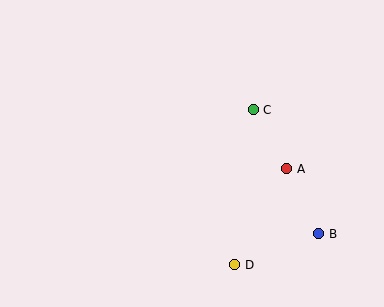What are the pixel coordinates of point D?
Point D is at (235, 265).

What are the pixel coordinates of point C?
Point C is at (253, 110).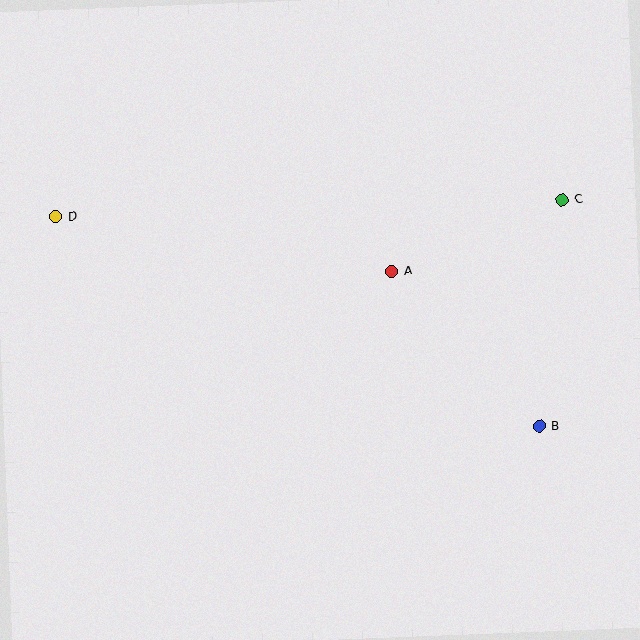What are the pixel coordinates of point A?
Point A is at (392, 271).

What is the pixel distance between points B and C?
The distance between B and C is 228 pixels.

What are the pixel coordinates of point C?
Point C is at (562, 200).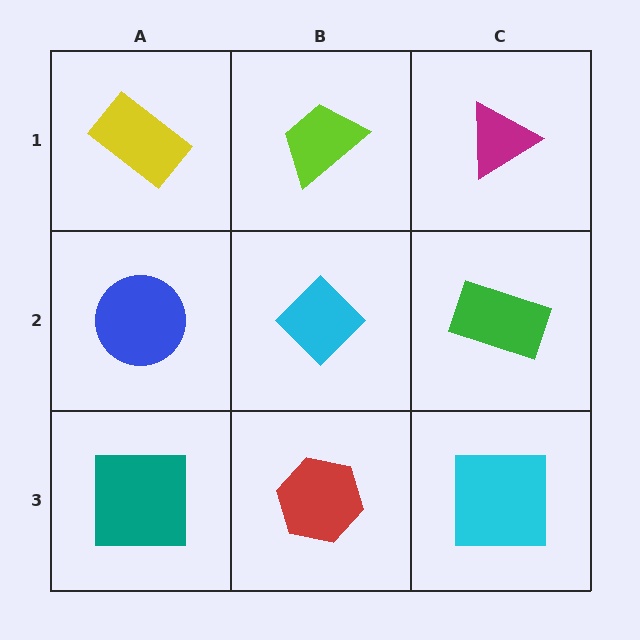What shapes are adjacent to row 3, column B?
A cyan diamond (row 2, column B), a teal square (row 3, column A), a cyan square (row 3, column C).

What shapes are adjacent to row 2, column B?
A lime trapezoid (row 1, column B), a red hexagon (row 3, column B), a blue circle (row 2, column A), a green rectangle (row 2, column C).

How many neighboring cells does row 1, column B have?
3.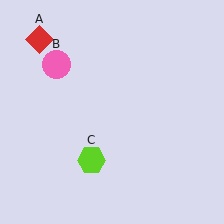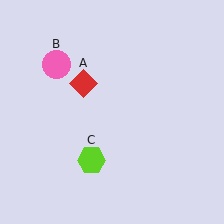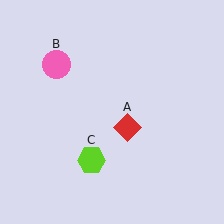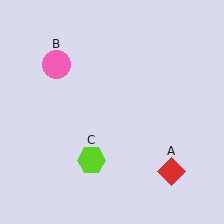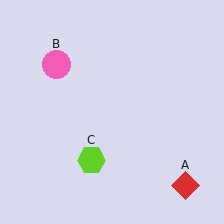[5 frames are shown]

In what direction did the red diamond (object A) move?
The red diamond (object A) moved down and to the right.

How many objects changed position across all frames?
1 object changed position: red diamond (object A).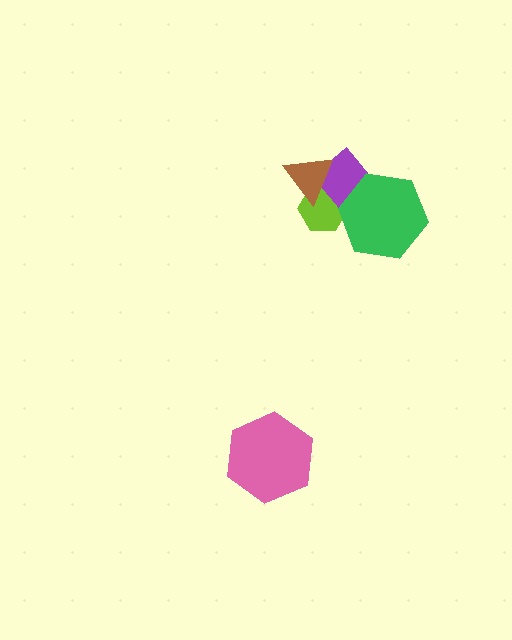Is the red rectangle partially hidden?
Yes, it is partially covered by another shape.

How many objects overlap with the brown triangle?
3 objects overlap with the brown triangle.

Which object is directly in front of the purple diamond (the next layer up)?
The green hexagon is directly in front of the purple diamond.